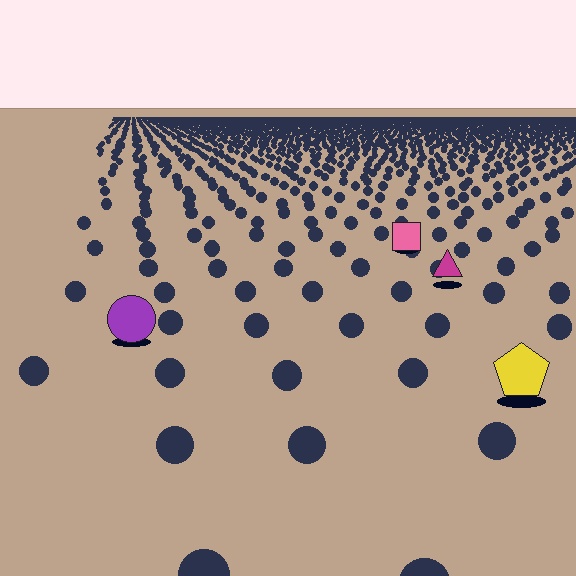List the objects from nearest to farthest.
From nearest to farthest: the yellow pentagon, the purple circle, the magenta triangle, the pink square.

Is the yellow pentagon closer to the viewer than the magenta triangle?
Yes. The yellow pentagon is closer — you can tell from the texture gradient: the ground texture is coarser near it.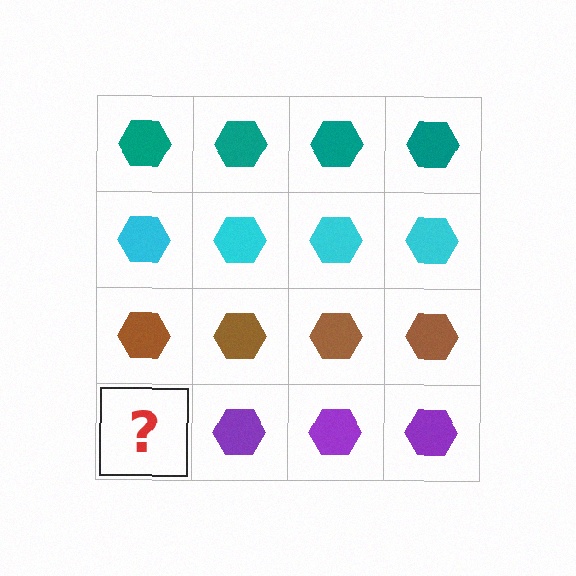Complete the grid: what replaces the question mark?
The question mark should be replaced with a purple hexagon.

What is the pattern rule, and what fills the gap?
The rule is that each row has a consistent color. The gap should be filled with a purple hexagon.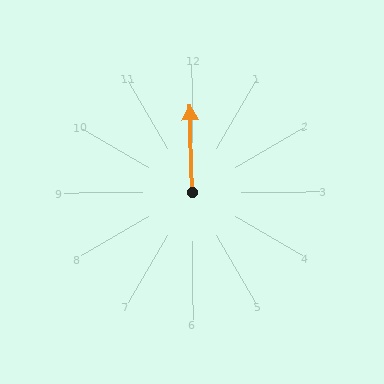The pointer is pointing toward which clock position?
Roughly 12 o'clock.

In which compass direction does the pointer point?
North.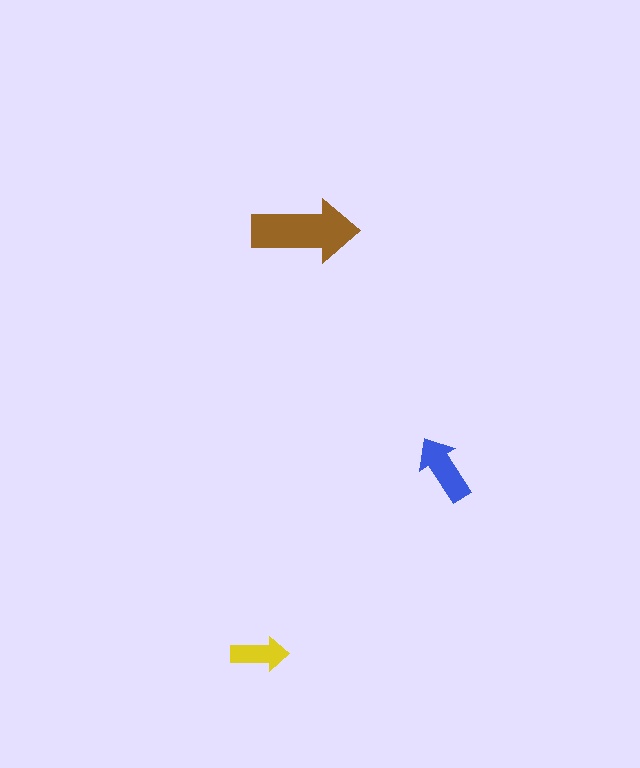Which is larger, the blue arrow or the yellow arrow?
The blue one.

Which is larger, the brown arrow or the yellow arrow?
The brown one.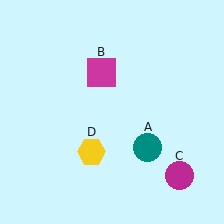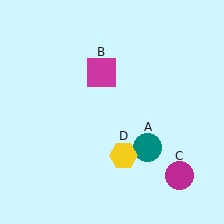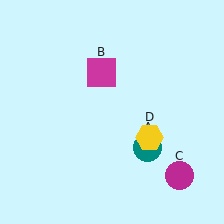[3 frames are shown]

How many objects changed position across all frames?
1 object changed position: yellow hexagon (object D).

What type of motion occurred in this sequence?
The yellow hexagon (object D) rotated counterclockwise around the center of the scene.